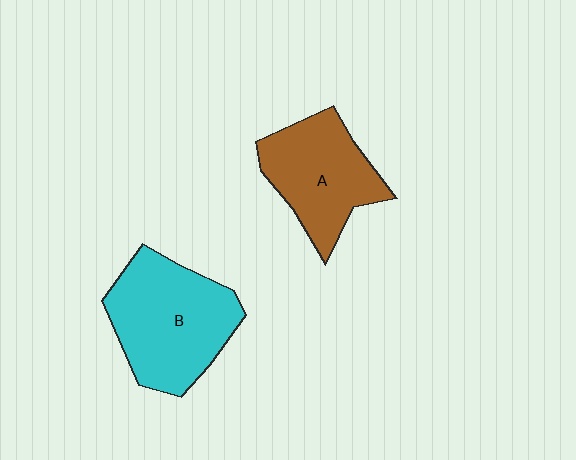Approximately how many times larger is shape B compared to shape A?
Approximately 1.2 times.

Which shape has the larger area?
Shape B (cyan).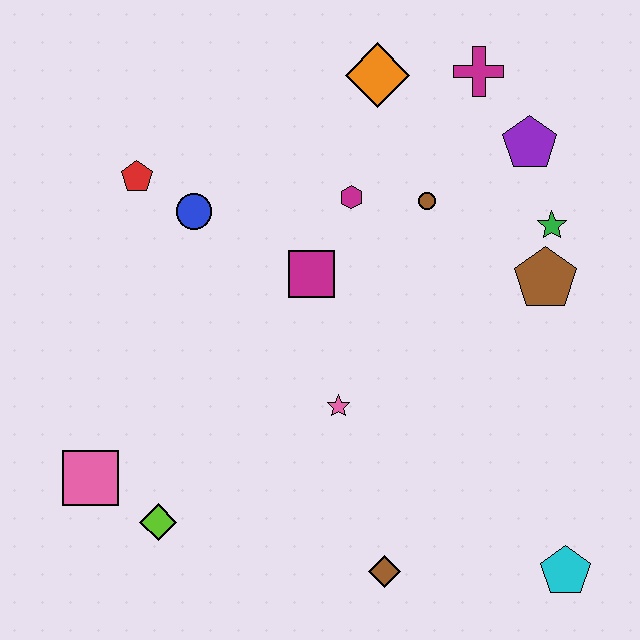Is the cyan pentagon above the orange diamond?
No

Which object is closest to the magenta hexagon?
The brown circle is closest to the magenta hexagon.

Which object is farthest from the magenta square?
The cyan pentagon is farthest from the magenta square.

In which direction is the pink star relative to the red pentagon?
The pink star is below the red pentagon.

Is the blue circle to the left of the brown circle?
Yes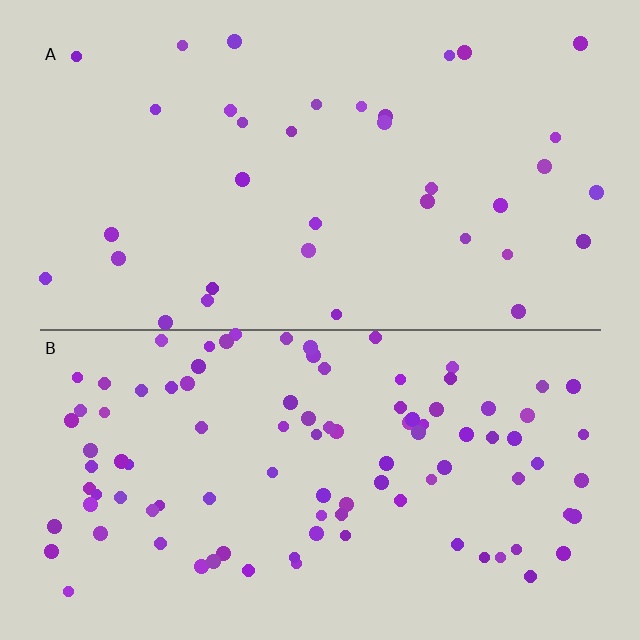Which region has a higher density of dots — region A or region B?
B (the bottom).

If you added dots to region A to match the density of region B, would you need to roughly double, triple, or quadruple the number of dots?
Approximately triple.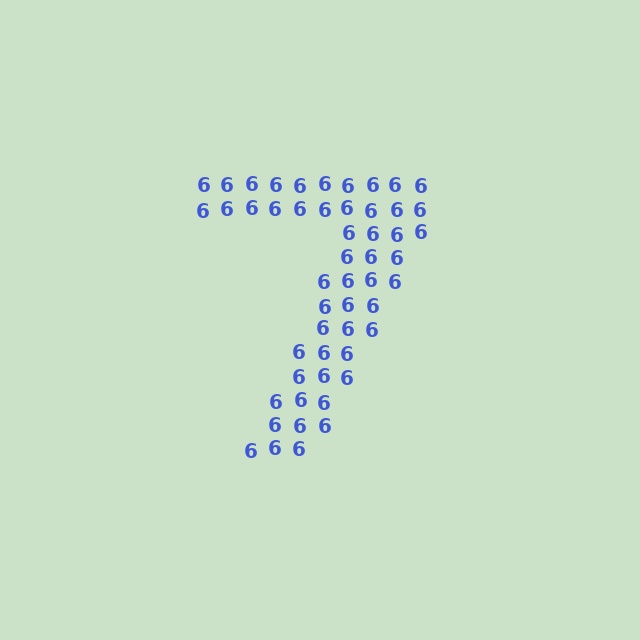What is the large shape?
The large shape is the digit 7.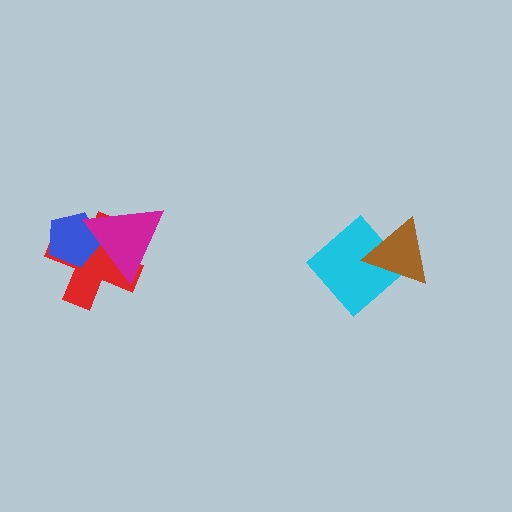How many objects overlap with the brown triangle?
1 object overlaps with the brown triangle.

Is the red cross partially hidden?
Yes, it is partially covered by another shape.